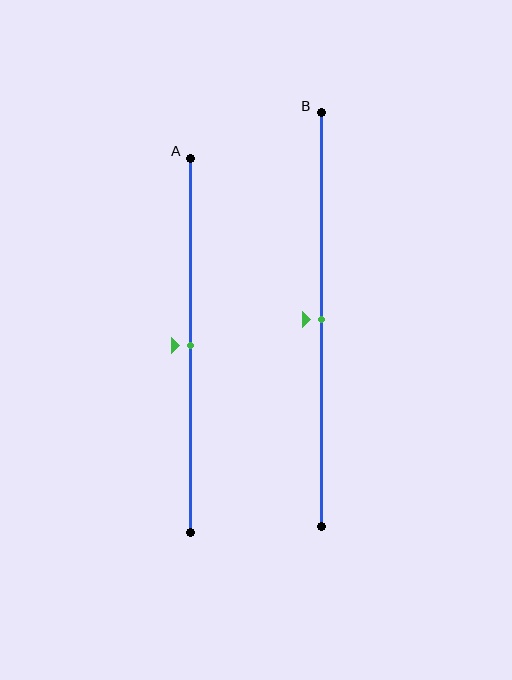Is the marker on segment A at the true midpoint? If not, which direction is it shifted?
Yes, the marker on segment A is at the true midpoint.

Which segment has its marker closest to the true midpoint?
Segment A has its marker closest to the true midpoint.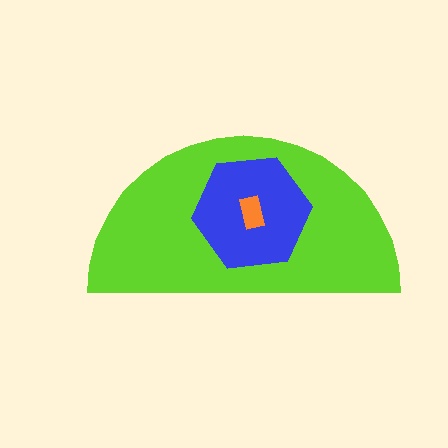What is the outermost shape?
The lime semicircle.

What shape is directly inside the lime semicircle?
The blue hexagon.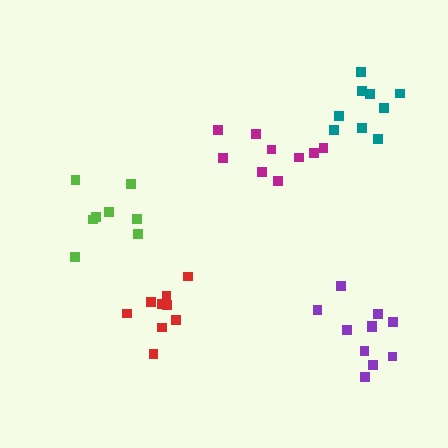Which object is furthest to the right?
The purple cluster is rightmost.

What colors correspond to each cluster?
The clusters are colored: red, magenta, purple, teal, lime.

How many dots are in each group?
Group 1: 9 dots, Group 2: 9 dots, Group 3: 11 dots, Group 4: 9 dots, Group 5: 8 dots (46 total).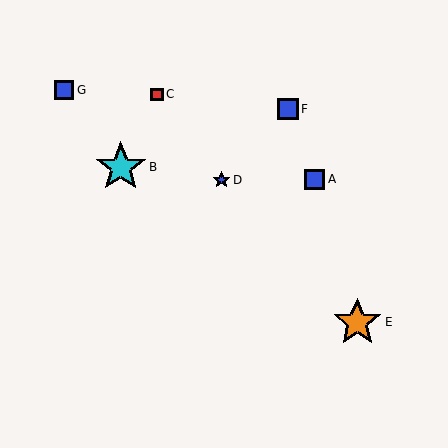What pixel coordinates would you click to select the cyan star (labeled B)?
Click at (121, 167) to select the cyan star B.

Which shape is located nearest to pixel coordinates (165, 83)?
The red square (labeled C) at (157, 94) is nearest to that location.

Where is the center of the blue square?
The center of the blue square is at (288, 109).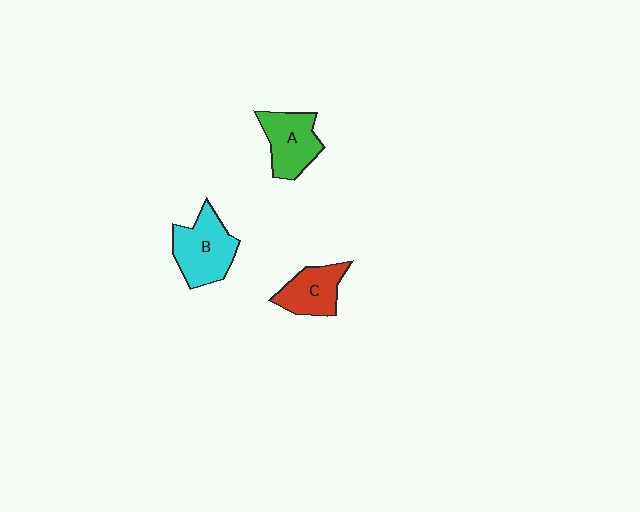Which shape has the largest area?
Shape B (cyan).